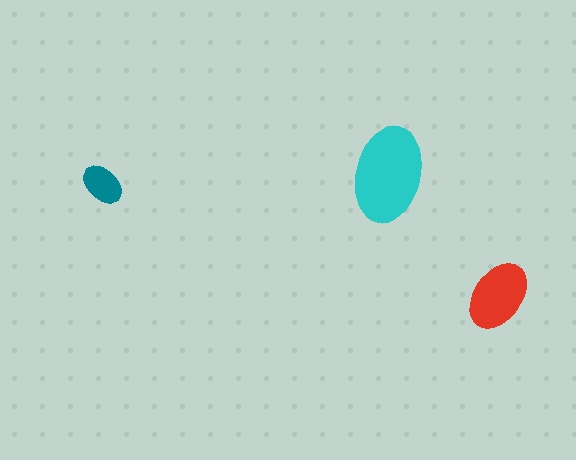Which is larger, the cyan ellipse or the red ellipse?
The cyan one.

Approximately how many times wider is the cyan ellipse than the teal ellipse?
About 2 times wider.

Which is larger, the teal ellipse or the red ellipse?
The red one.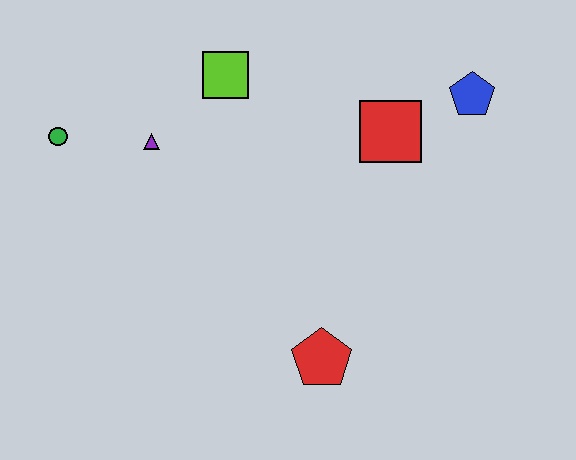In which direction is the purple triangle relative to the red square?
The purple triangle is to the left of the red square.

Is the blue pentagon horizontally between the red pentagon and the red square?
No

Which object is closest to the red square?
The blue pentagon is closest to the red square.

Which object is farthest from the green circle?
The blue pentagon is farthest from the green circle.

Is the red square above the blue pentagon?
No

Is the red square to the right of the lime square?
Yes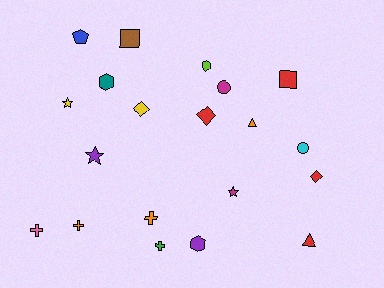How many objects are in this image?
There are 20 objects.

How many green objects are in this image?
There is 1 green object.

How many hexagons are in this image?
There are 3 hexagons.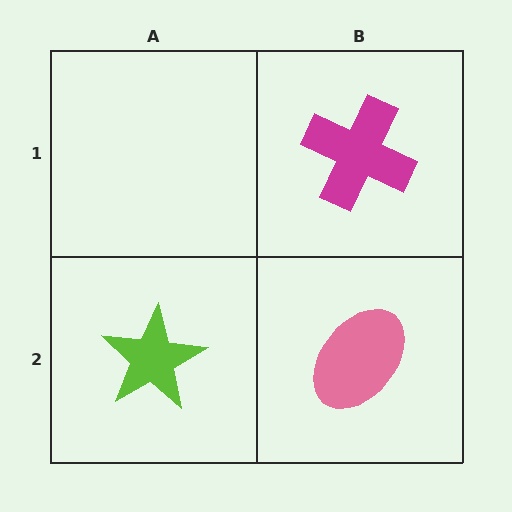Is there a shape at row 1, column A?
No, that cell is empty.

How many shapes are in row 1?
1 shape.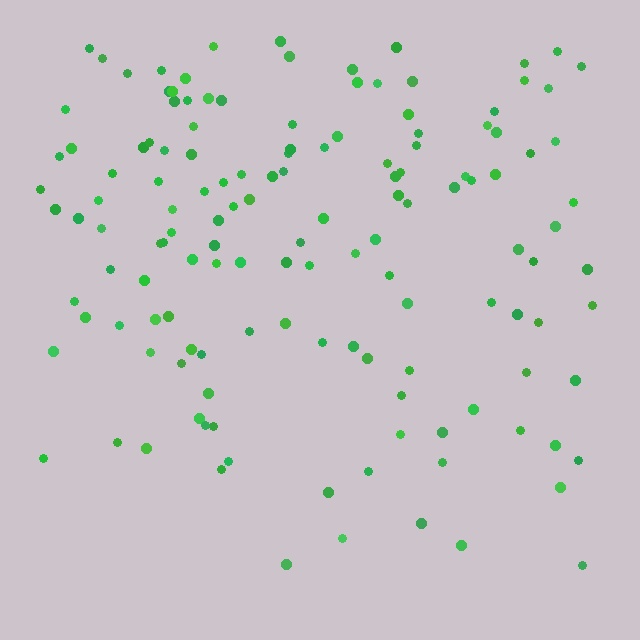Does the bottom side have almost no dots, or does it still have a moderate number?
Still a moderate number, just noticeably fewer than the top.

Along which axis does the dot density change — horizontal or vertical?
Vertical.